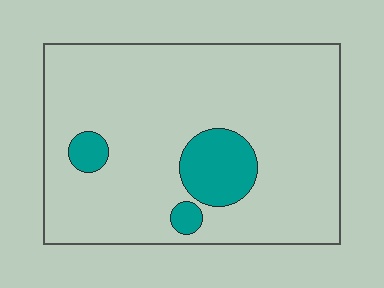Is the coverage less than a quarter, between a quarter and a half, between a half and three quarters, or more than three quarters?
Less than a quarter.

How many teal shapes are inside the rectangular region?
3.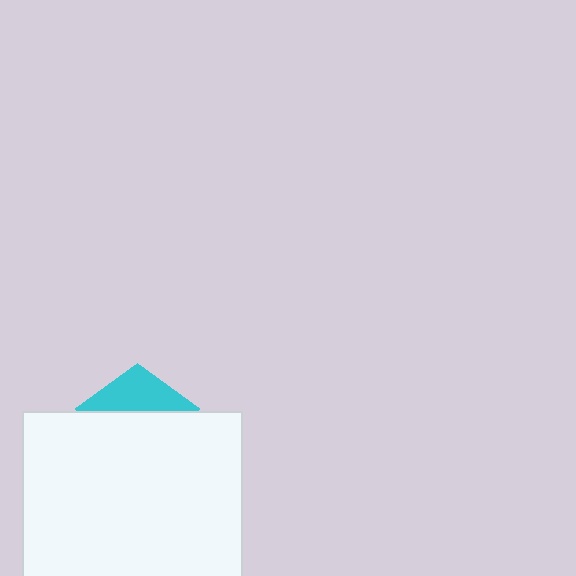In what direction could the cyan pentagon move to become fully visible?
The cyan pentagon could move up. That would shift it out from behind the white square entirely.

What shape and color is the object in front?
The object in front is a white square.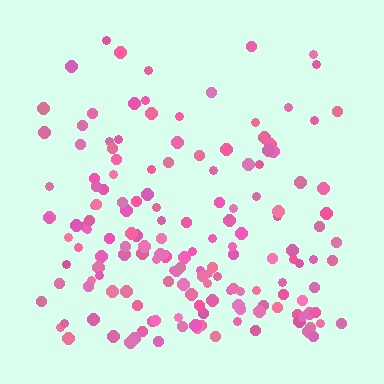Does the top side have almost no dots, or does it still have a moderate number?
Still a moderate number, just noticeably fewer than the bottom.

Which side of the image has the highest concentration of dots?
The bottom.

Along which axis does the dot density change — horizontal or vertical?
Vertical.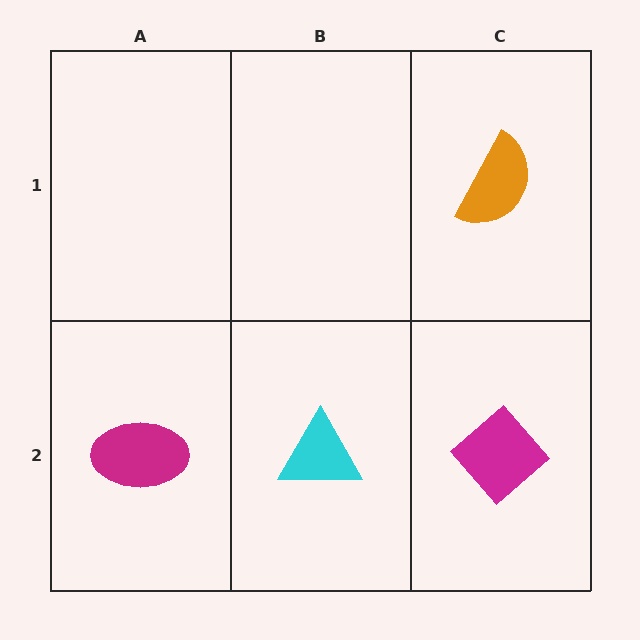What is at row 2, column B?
A cyan triangle.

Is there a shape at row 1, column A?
No, that cell is empty.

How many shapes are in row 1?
1 shape.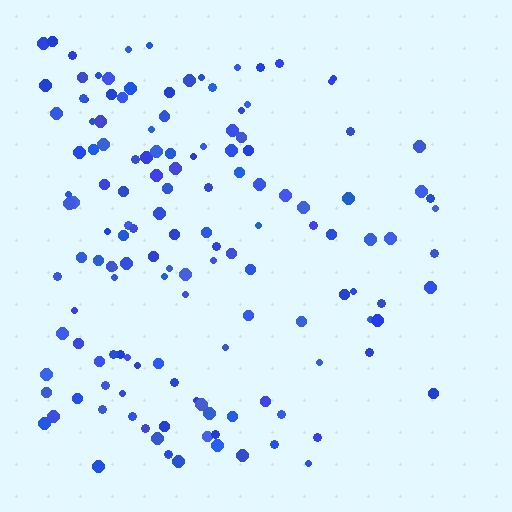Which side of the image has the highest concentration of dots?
The left.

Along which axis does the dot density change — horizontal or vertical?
Horizontal.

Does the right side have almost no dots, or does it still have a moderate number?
Still a moderate number, just noticeably fewer than the left.